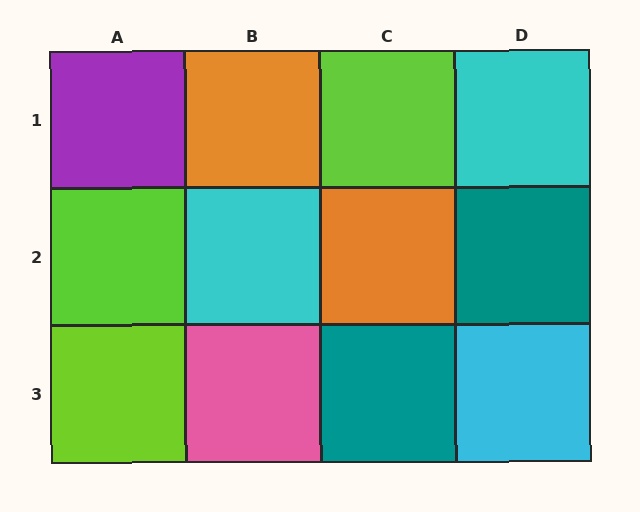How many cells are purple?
1 cell is purple.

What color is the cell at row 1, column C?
Lime.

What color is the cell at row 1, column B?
Orange.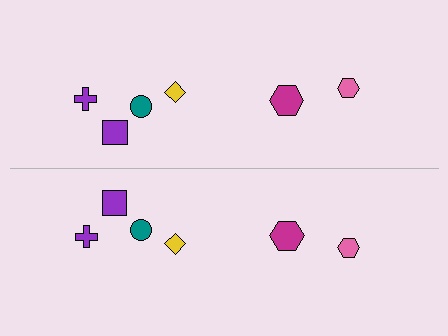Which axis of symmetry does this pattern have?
The pattern has a horizontal axis of symmetry running through the center of the image.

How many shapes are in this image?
There are 12 shapes in this image.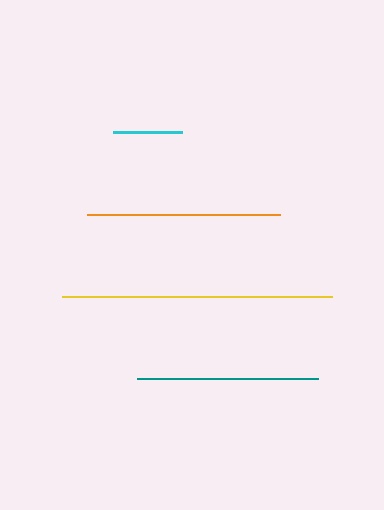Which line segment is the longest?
The yellow line is the longest at approximately 271 pixels.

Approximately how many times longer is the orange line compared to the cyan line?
The orange line is approximately 2.8 times the length of the cyan line.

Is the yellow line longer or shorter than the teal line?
The yellow line is longer than the teal line.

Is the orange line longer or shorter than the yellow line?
The yellow line is longer than the orange line.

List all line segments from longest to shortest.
From longest to shortest: yellow, orange, teal, cyan.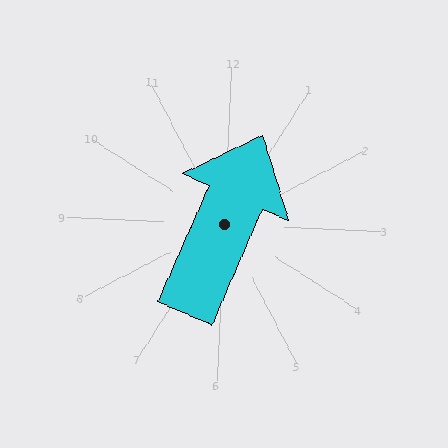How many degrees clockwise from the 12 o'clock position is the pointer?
Approximately 21 degrees.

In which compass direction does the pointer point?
North.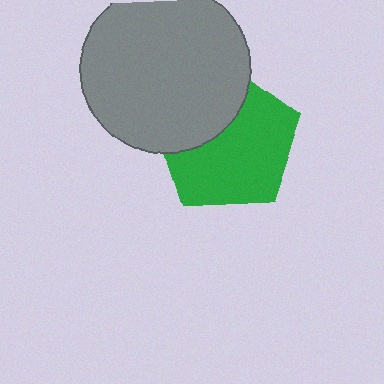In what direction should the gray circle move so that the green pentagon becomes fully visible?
The gray circle should move toward the upper-left. That is the shortest direction to clear the overlap and leave the green pentagon fully visible.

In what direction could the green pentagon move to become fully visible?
The green pentagon could move toward the lower-right. That would shift it out from behind the gray circle entirely.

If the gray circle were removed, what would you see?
You would see the complete green pentagon.